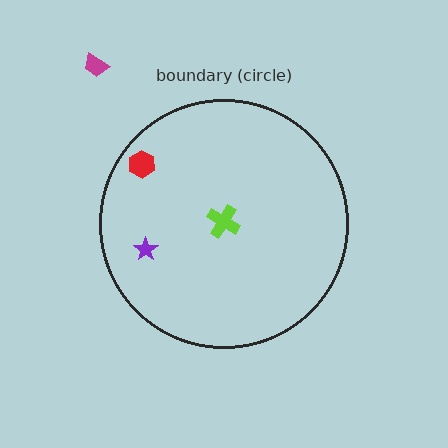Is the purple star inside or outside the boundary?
Inside.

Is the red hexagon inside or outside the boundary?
Inside.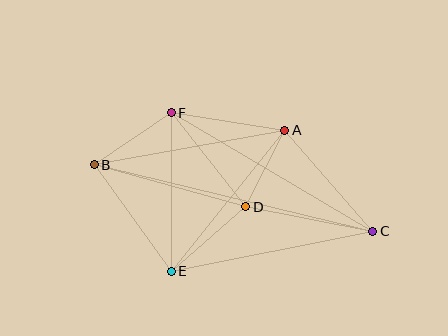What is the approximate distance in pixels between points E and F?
The distance between E and F is approximately 158 pixels.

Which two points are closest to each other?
Points A and D are closest to each other.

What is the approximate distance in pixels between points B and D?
The distance between B and D is approximately 157 pixels.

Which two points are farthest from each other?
Points B and C are farthest from each other.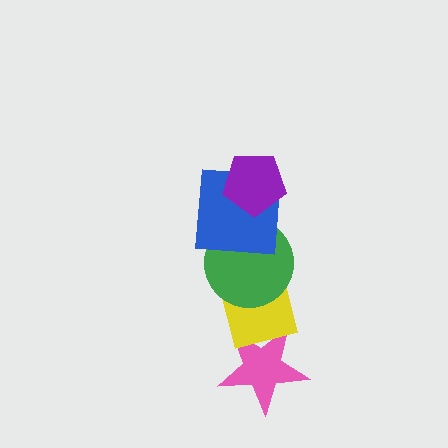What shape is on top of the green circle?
The blue square is on top of the green circle.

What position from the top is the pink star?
The pink star is 5th from the top.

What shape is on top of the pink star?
The yellow square is on top of the pink star.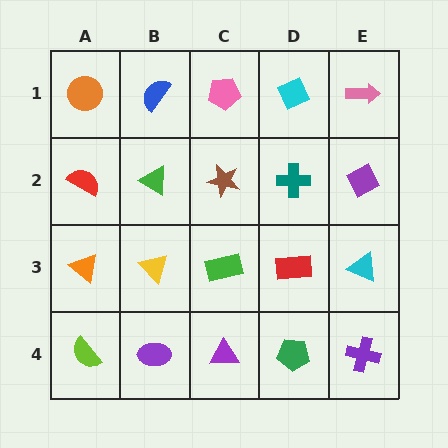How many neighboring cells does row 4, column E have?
2.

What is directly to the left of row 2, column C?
A green triangle.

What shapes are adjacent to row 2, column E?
A pink arrow (row 1, column E), a cyan triangle (row 3, column E), a teal cross (row 2, column D).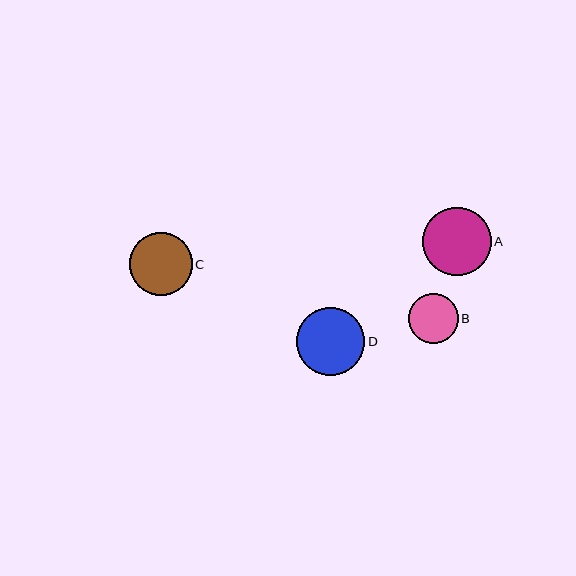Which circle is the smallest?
Circle B is the smallest with a size of approximately 50 pixels.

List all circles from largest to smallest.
From largest to smallest: D, A, C, B.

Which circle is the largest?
Circle D is the largest with a size of approximately 69 pixels.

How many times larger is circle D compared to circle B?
Circle D is approximately 1.4 times the size of circle B.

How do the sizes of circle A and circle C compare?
Circle A and circle C are approximately the same size.